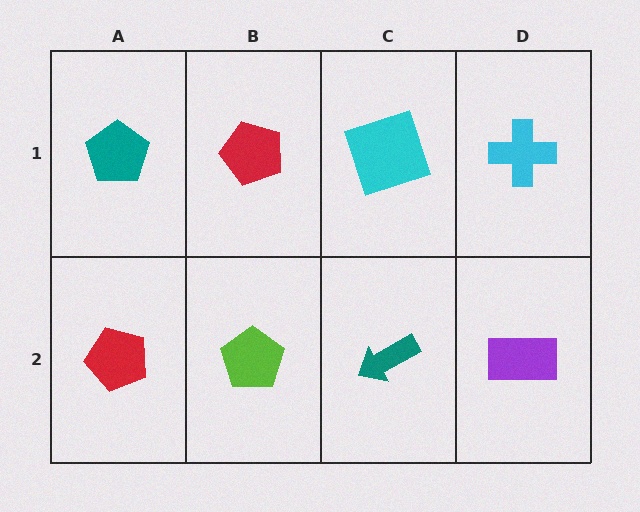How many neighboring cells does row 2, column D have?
2.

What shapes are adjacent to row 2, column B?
A red pentagon (row 1, column B), a red pentagon (row 2, column A), a teal arrow (row 2, column C).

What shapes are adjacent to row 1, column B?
A lime pentagon (row 2, column B), a teal pentagon (row 1, column A), a cyan square (row 1, column C).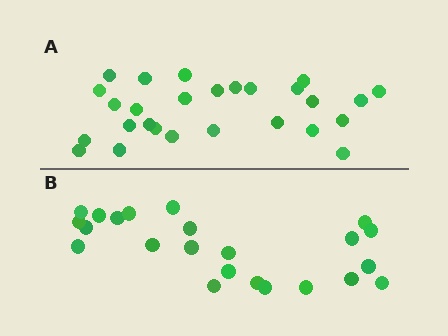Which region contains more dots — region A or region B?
Region A (the top region) has more dots.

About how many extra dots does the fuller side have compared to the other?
Region A has about 4 more dots than region B.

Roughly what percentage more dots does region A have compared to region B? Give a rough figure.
About 15% more.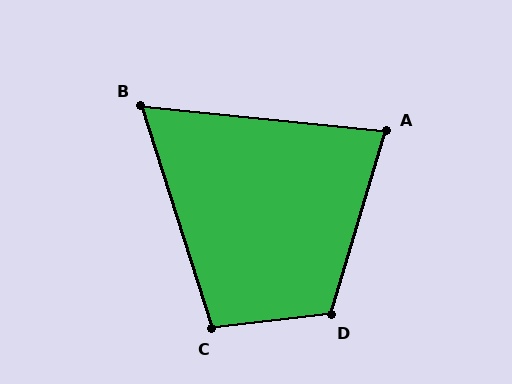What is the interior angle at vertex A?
Approximately 79 degrees (acute).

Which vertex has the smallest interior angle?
B, at approximately 67 degrees.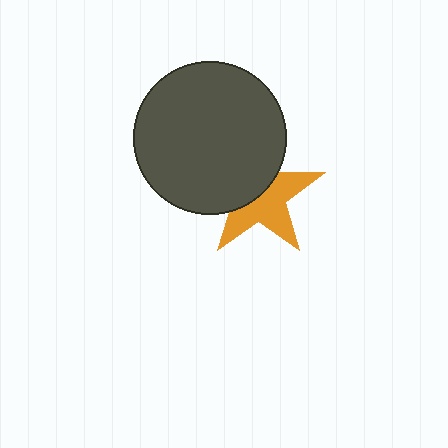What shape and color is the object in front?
The object in front is a dark gray circle.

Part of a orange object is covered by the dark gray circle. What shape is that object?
It is a star.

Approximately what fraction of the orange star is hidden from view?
Roughly 46% of the orange star is hidden behind the dark gray circle.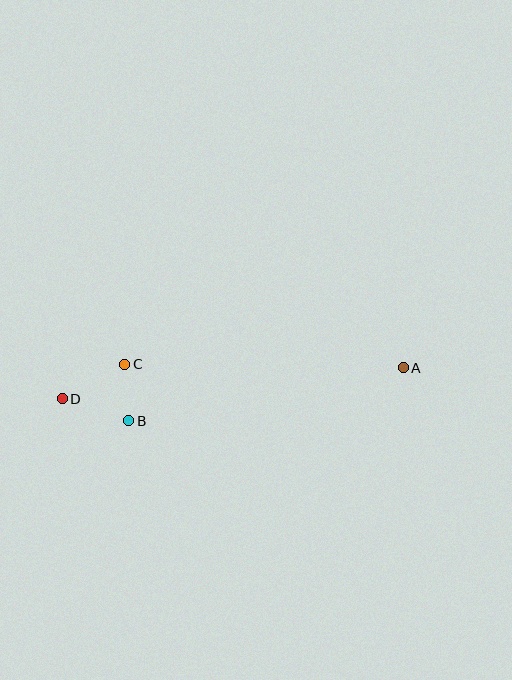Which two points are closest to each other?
Points B and C are closest to each other.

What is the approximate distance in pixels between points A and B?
The distance between A and B is approximately 280 pixels.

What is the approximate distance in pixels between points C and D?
The distance between C and D is approximately 71 pixels.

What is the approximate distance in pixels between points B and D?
The distance between B and D is approximately 70 pixels.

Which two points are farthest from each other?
Points A and D are farthest from each other.